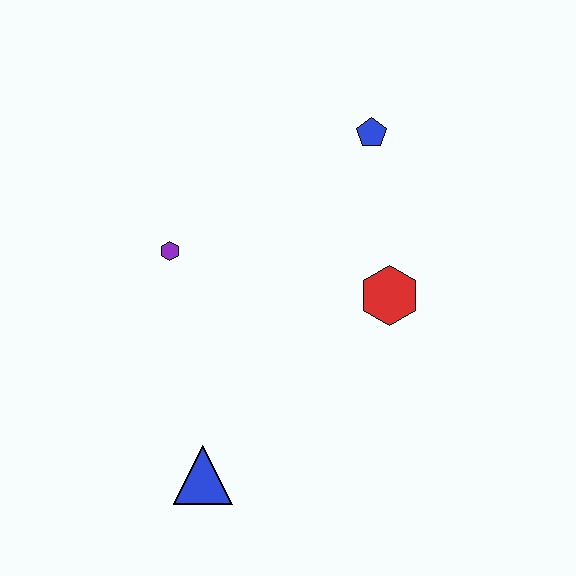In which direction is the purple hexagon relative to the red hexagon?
The purple hexagon is to the left of the red hexagon.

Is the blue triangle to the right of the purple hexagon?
Yes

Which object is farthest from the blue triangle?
The blue pentagon is farthest from the blue triangle.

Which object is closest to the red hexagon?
The blue pentagon is closest to the red hexagon.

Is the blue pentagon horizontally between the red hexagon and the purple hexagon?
Yes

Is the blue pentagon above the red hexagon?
Yes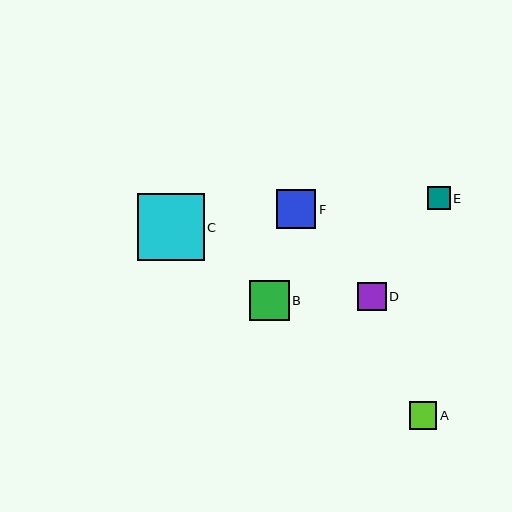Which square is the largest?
Square C is the largest with a size of approximately 67 pixels.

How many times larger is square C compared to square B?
Square C is approximately 1.7 times the size of square B.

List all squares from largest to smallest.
From largest to smallest: C, B, F, D, A, E.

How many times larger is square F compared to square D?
Square F is approximately 1.3 times the size of square D.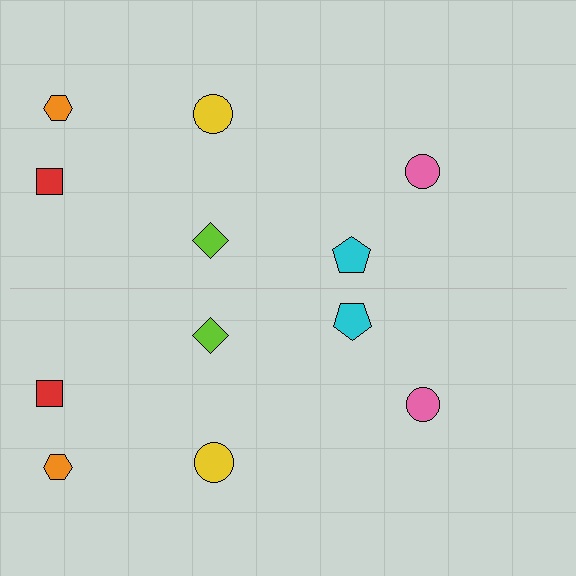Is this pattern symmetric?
Yes, this pattern has bilateral (reflection) symmetry.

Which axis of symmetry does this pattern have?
The pattern has a horizontal axis of symmetry running through the center of the image.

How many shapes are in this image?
There are 12 shapes in this image.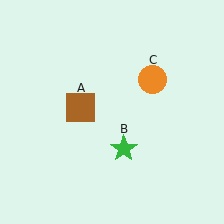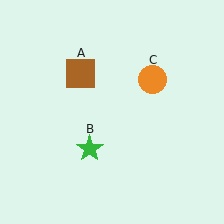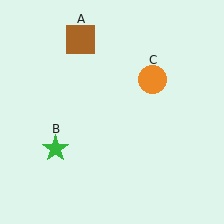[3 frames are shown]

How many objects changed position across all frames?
2 objects changed position: brown square (object A), green star (object B).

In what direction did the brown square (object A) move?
The brown square (object A) moved up.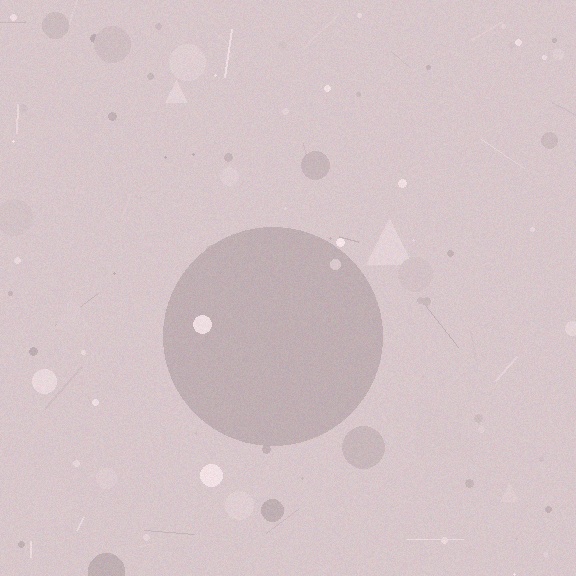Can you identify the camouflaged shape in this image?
The camouflaged shape is a circle.